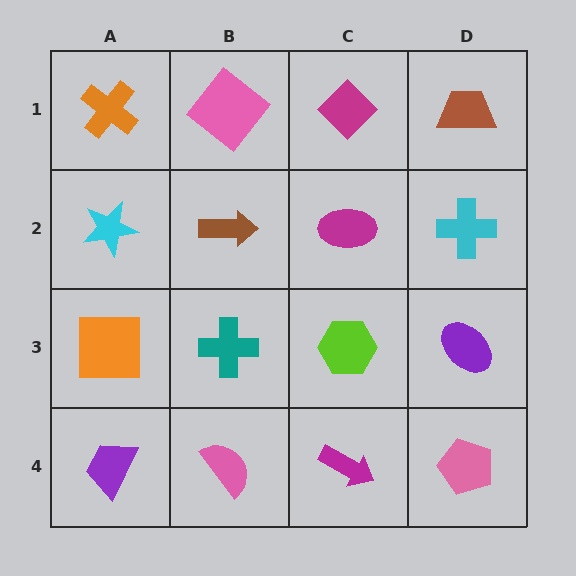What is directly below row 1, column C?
A magenta ellipse.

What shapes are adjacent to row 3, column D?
A cyan cross (row 2, column D), a pink pentagon (row 4, column D), a lime hexagon (row 3, column C).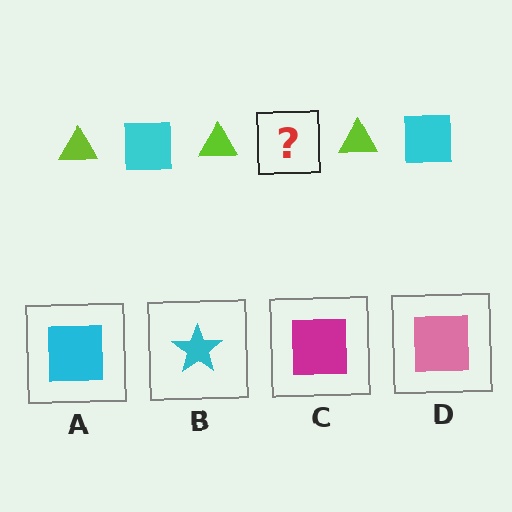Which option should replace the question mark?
Option A.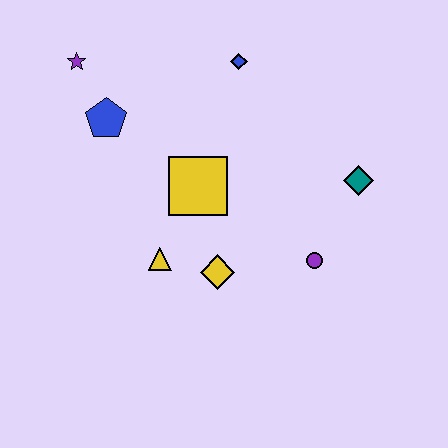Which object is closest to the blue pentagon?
The purple star is closest to the blue pentagon.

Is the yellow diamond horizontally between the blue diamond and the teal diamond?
No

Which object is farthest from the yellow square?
The purple star is farthest from the yellow square.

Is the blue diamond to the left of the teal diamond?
Yes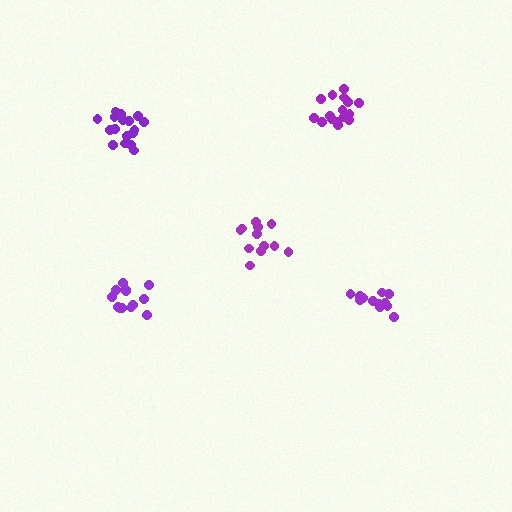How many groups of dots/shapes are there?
There are 5 groups.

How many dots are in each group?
Group 1: 12 dots, Group 2: 12 dots, Group 3: 17 dots, Group 4: 16 dots, Group 5: 13 dots (70 total).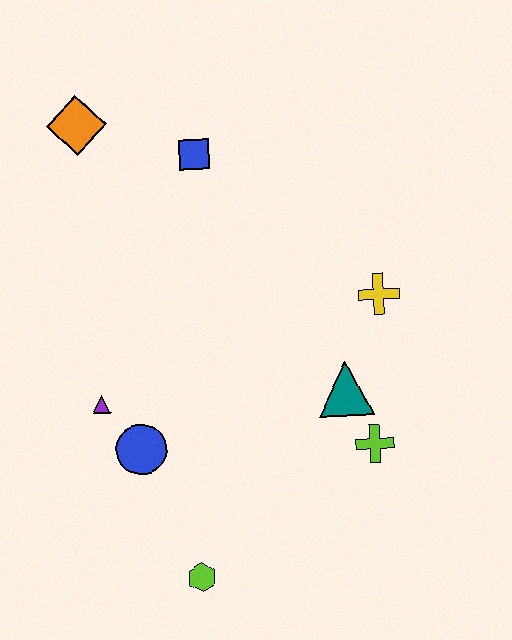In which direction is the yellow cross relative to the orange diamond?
The yellow cross is to the right of the orange diamond.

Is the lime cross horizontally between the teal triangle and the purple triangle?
No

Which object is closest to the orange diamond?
The blue square is closest to the orange diamond.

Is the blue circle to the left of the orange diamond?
No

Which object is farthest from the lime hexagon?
The orange diamond is farthest from the lime hexagon.